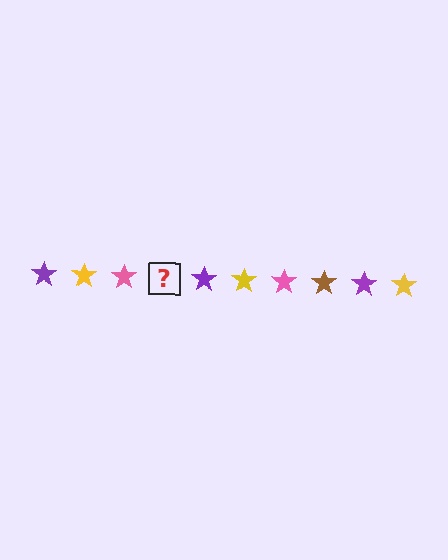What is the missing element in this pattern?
The missing element is a brown star.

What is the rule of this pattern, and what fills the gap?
The rule is that the pattern cycles through purple, yellow, pink, brown stars. The gap should be filled with a brown star.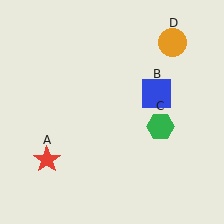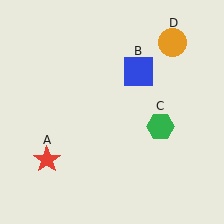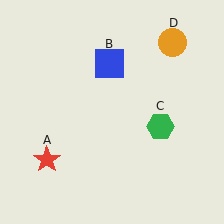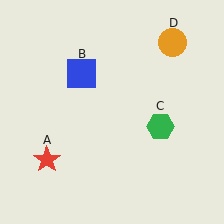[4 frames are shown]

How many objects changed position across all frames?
1 object changed position: blue square (object B).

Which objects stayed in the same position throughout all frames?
Red star (object A) and green hexagon (object C) and orange circle (object D) remained stationary.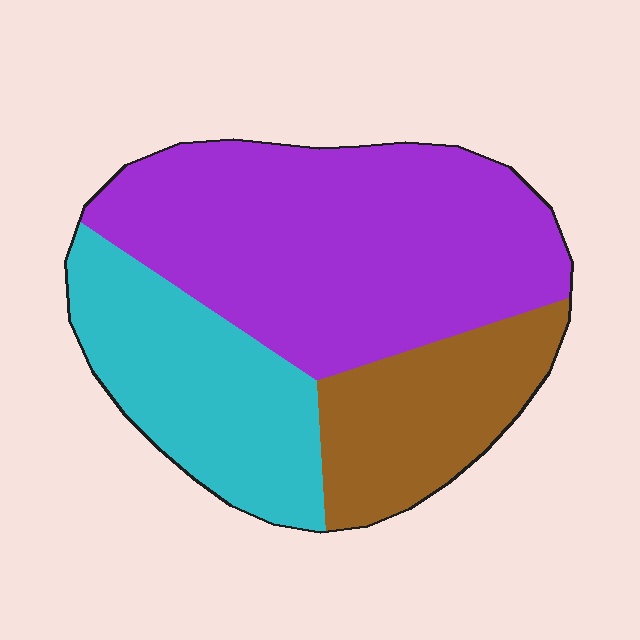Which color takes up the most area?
Purple, at roughly 50%.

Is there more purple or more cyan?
Purple.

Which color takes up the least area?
Brown, at roughly 20%.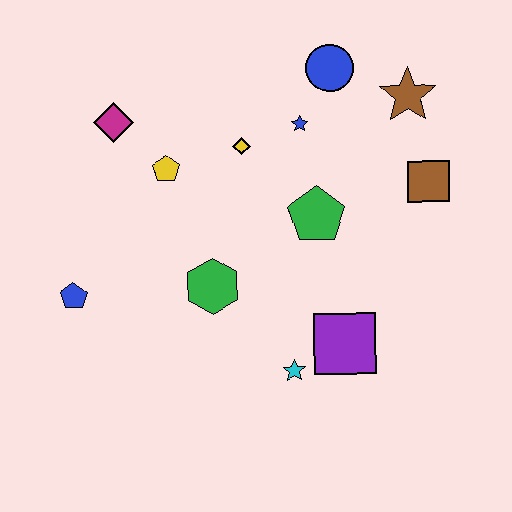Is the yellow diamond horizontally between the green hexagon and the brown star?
Yes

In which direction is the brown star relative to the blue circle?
The brown star is to the right of the blue circle.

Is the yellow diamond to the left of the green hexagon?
No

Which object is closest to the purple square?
The cyan star is closest to the purple square.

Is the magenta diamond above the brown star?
No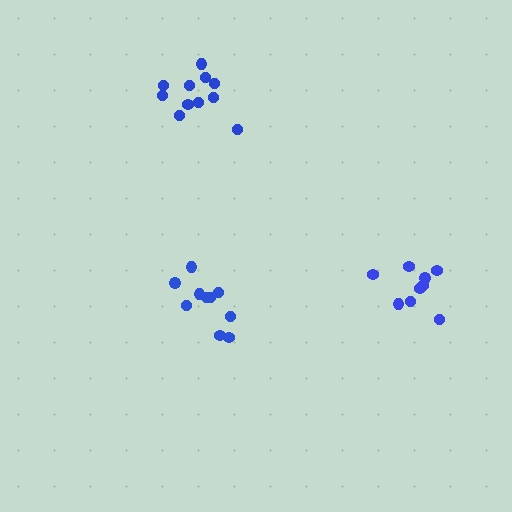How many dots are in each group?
Group 1: 9 dots, Group 2: 11 dots, Group 3: 10 dots (30 total).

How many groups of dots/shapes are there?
There are 3 groups.